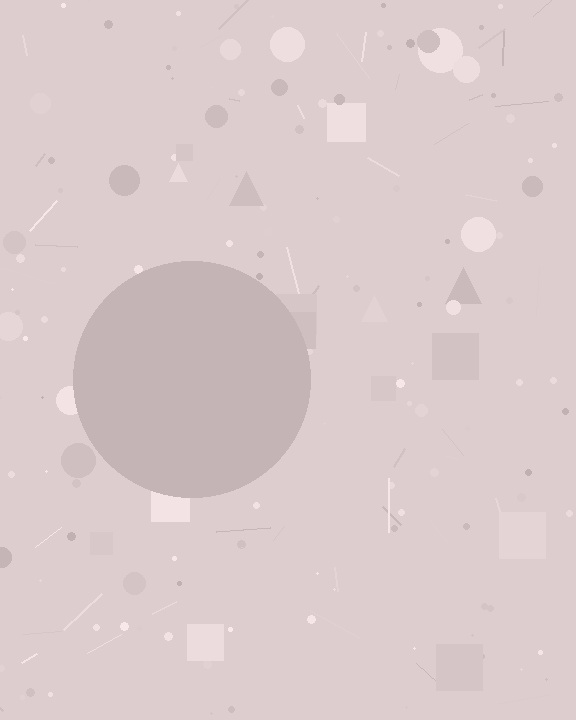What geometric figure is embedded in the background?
A circle is embedded in the background.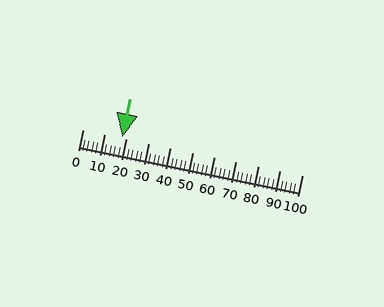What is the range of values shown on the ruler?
The ruler shows values from 0 to 100.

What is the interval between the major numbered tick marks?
The major tick marks are spaced 10 units apart.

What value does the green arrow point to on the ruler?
The green arrow points to approximately 18.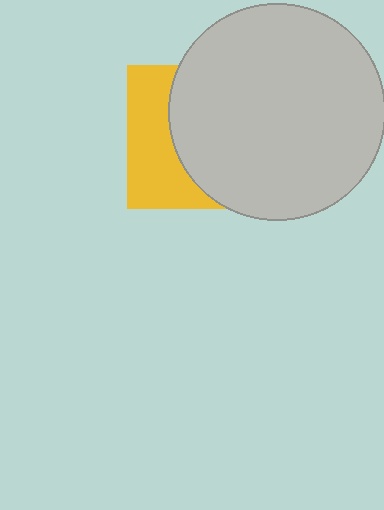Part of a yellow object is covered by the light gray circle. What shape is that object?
It is a square.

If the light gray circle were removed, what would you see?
You would see the complete yellow square.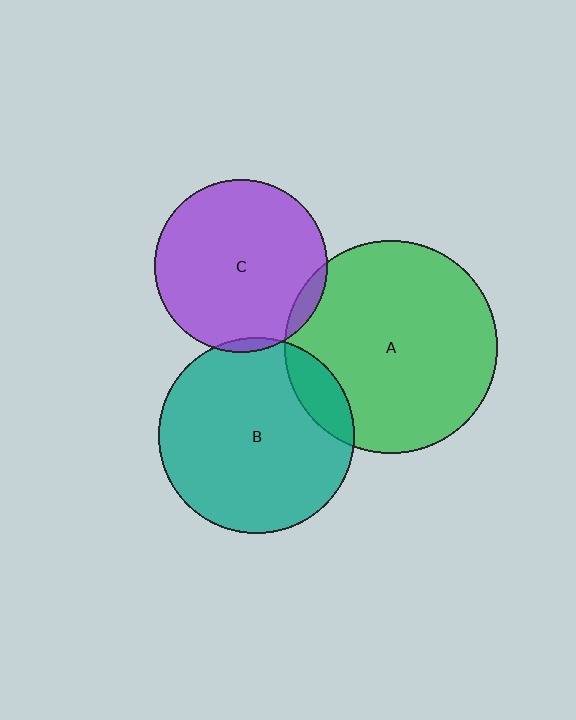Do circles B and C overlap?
Yes.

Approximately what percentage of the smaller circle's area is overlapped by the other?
Approximately 5%.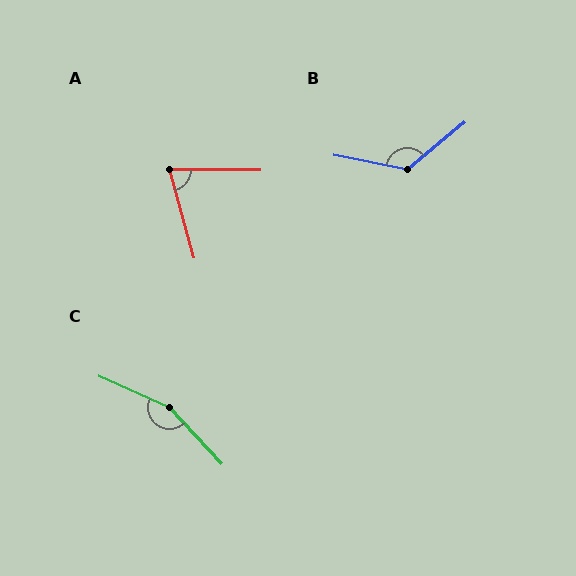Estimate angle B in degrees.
Approximately 129 degrees.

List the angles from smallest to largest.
A (74°), B (129°), C (157°).